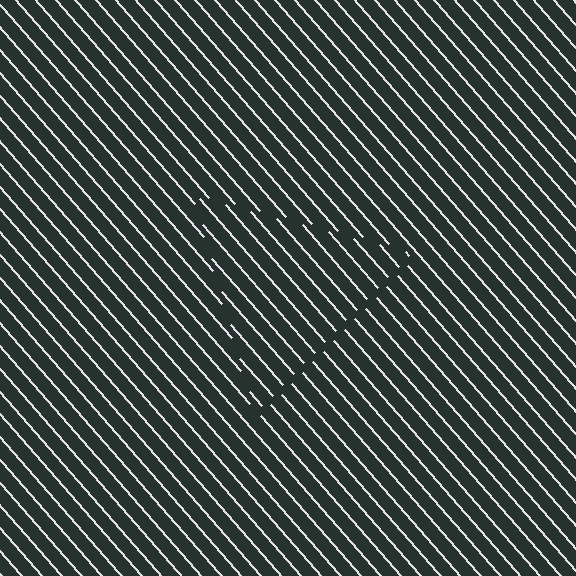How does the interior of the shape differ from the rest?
The interior of the shape contains the same grating, shifted by half a period — the contour is defined by the phase discontinuity where line-ends from the inner and outer gratings abut.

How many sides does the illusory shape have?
3 sides — the line-ends trace a triangle.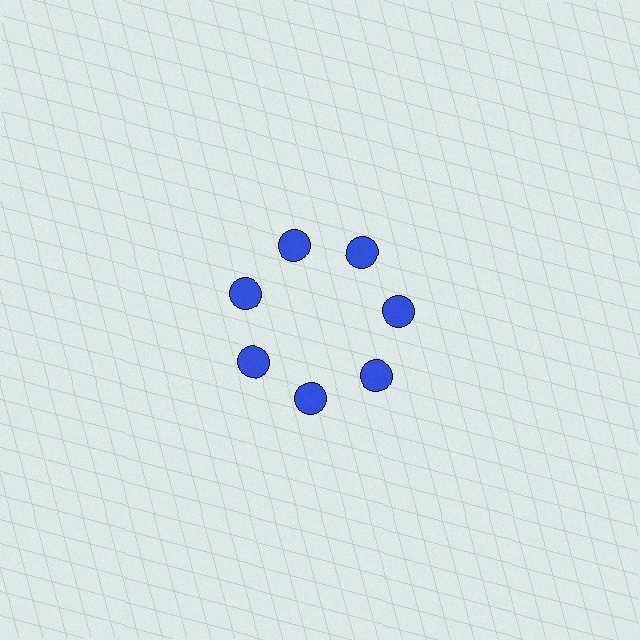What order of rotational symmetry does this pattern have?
This pattern has 7-fold rotational symmetry.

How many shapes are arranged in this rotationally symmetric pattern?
There are 7 shapes, arranged in 7 groups of 1.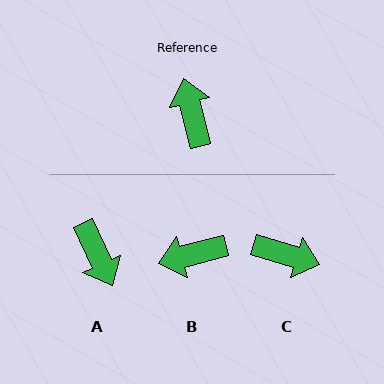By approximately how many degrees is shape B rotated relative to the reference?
Approximately 90 degrees counter-clockwise.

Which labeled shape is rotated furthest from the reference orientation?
A, about 170 degrees away.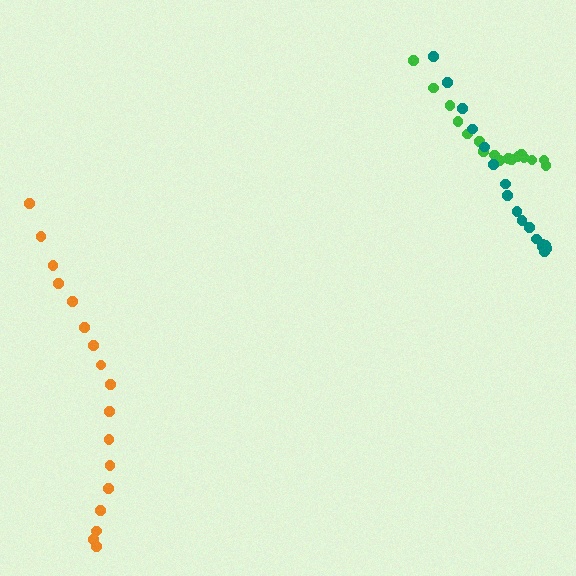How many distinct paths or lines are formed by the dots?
There are 3 distinct paths.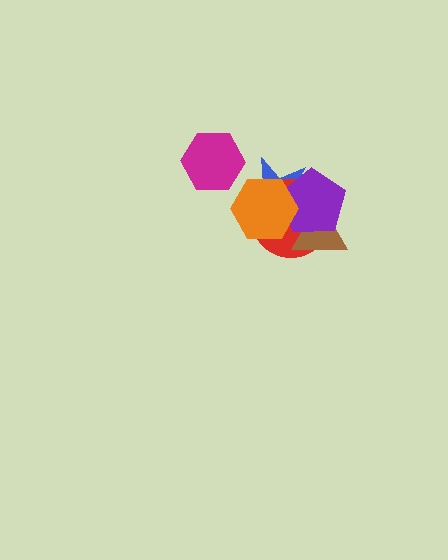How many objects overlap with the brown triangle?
3 objects overlap with the brown triangle.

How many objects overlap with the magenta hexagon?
0 objects overlap with the magenta hexagon.